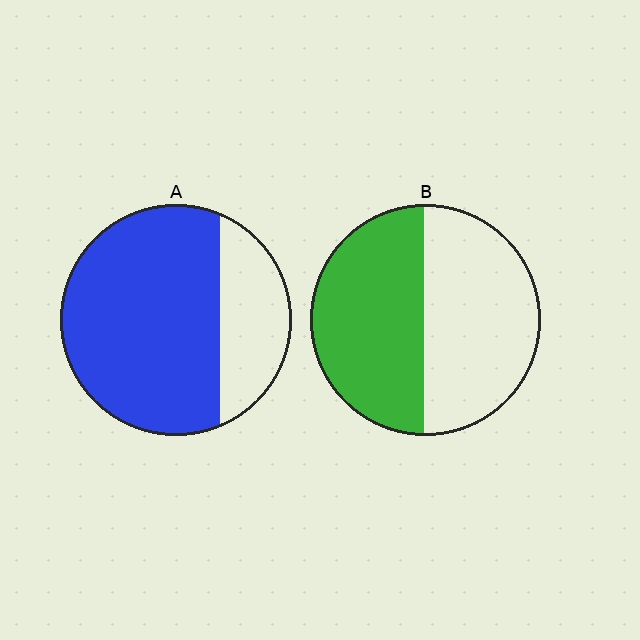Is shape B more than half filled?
Roughly half.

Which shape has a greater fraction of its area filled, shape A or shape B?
Shape A.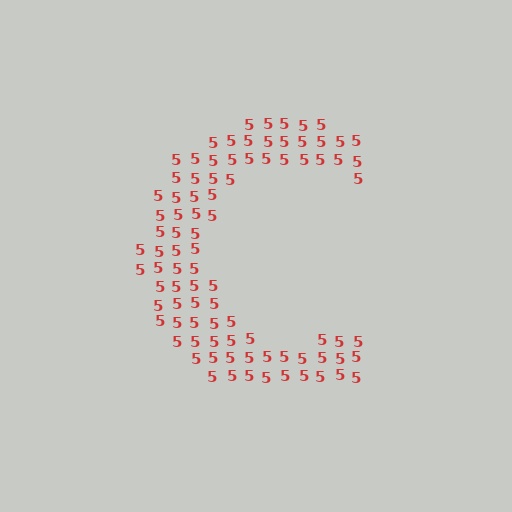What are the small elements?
The small elements are digit 5's.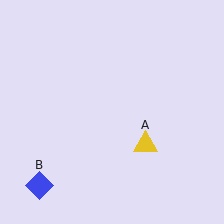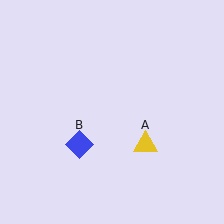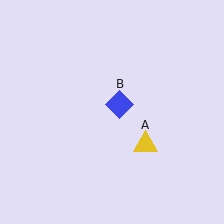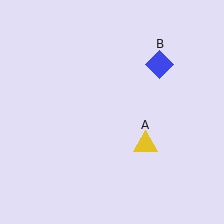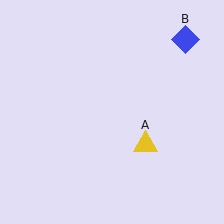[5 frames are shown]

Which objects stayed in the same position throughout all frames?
Yellow triangle (object A) remained stationary.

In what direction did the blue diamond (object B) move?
The blue diamond (object B) moved up and to the right.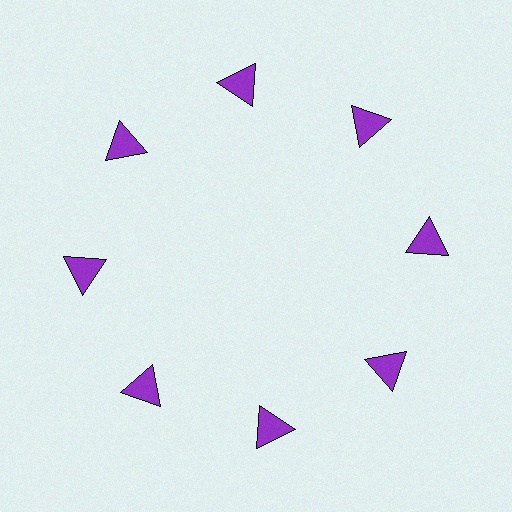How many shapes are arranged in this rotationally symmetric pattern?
There are 8 shapes, arranged in 8 groups of 1.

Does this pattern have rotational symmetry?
Yes, this pattern has 8-fold rotational symmetry. It looks the same after rotating 45 degrees around the center.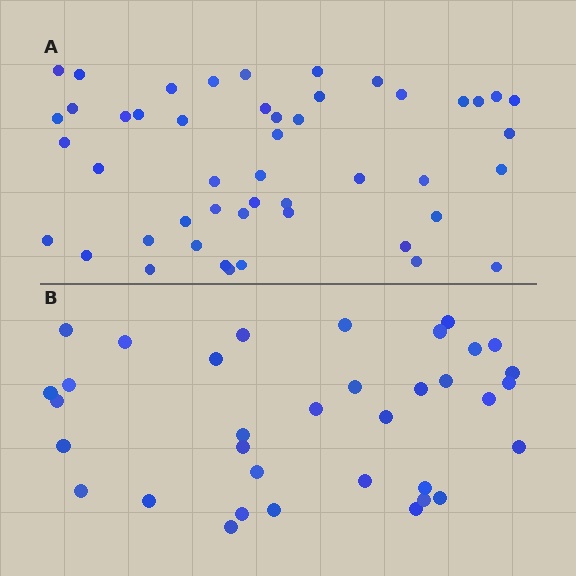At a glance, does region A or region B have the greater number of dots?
Region A (the top region) has more dots.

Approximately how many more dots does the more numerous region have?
Region A has approximately 15 more dots than region B.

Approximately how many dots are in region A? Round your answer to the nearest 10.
About 50 dots. (The exact count is 48, which rounds to 50.)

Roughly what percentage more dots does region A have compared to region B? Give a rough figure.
About 35% more.